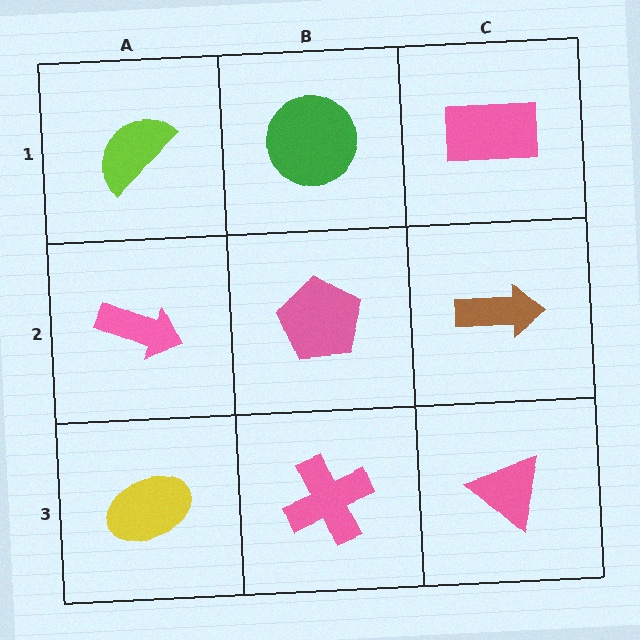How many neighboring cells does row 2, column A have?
3.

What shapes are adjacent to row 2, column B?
A green circle (row 1, column B), a pink cross (row 3, column B), a pink arrow (row 2, column A), a brown arrow (row 2, column C).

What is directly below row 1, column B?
A pink pentagon.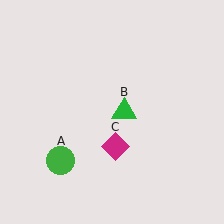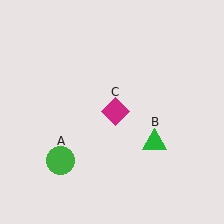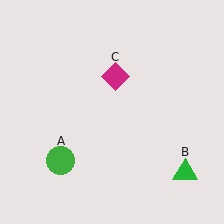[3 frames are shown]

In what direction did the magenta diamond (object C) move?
The magenta diamond (object C) moved up.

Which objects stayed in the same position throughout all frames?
Green circle (object A) remained stationary.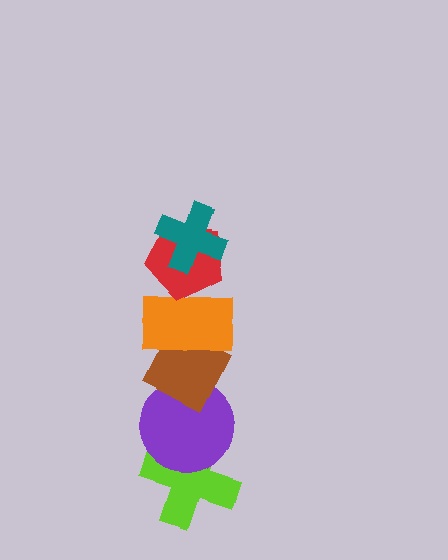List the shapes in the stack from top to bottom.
From top to bottom: the teal cross, the red pentagon, the orange rectangle, the brown diamond, the purple circle, the lime cross.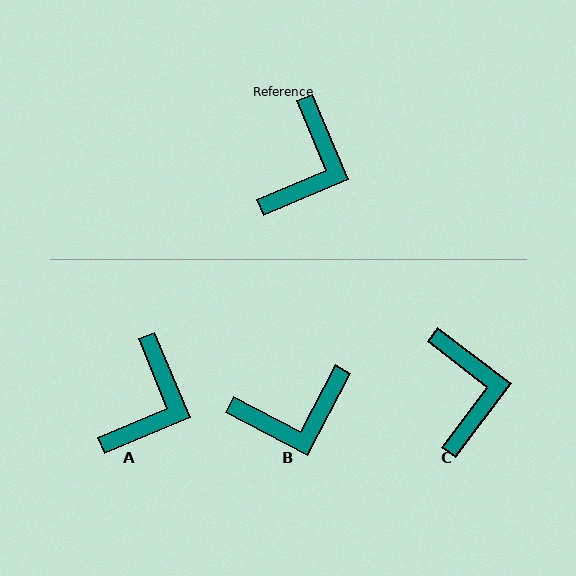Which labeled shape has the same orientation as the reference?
A.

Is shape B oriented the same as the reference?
No, it is off by about 50 degrees.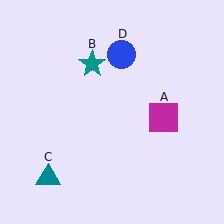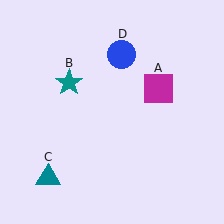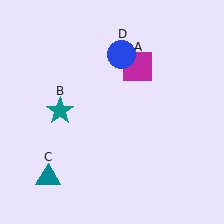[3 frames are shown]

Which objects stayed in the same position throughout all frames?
Teal triangle (object C) and blue circle (object D) remained stationary.